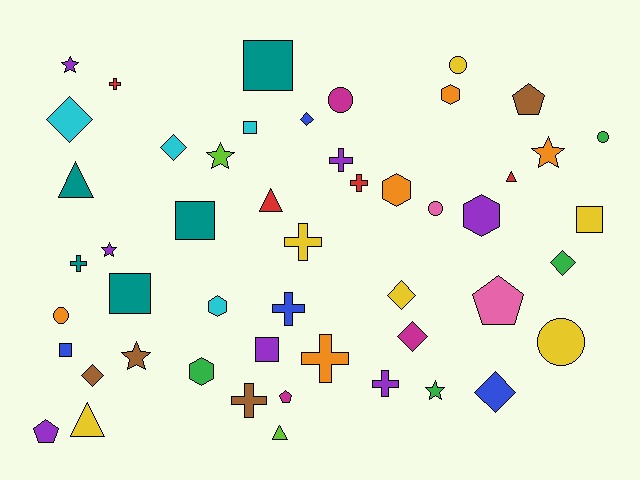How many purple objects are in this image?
There are 7 purple objects.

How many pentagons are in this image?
There are 4 pentagons.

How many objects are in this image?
There are 50 objects.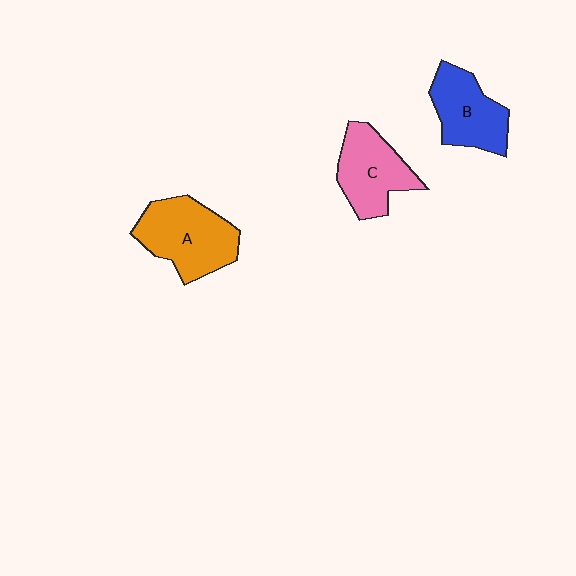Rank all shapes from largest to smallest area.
From largest to smallest: A (orange), C (pink), B (blue).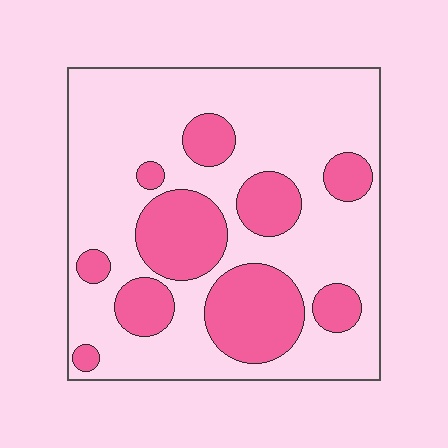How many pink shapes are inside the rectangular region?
10.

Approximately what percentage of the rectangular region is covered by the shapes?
Approximately 30%.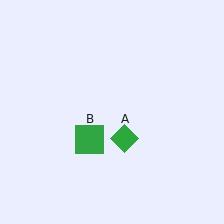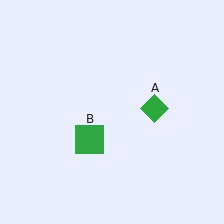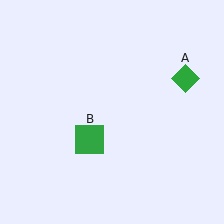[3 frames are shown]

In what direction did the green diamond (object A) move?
The green diamond (object A) moved up and to the right.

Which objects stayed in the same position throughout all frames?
Green square (object B) remained stationary.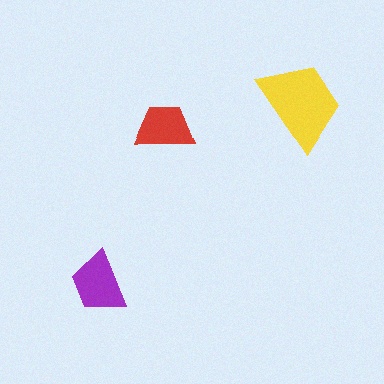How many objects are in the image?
There are 3 objects in the image.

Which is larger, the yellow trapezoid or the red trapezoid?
The yellow one.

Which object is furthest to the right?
The yellow trapezoid is rightmost.